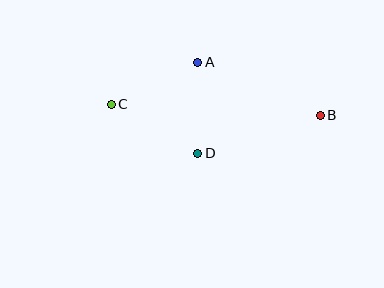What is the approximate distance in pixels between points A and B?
The distance between A and B is approximately 133 pixels.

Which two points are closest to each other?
Points A and D are closest to each other.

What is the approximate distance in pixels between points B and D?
The distance between B and D is approximately 128 pixels.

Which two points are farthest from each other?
Points B and C are farthest from each other.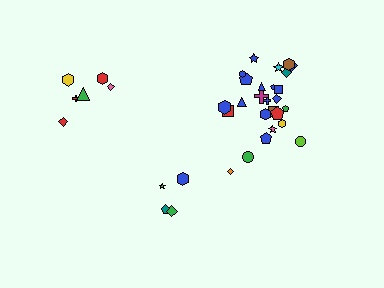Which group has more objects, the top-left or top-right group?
The top-right group.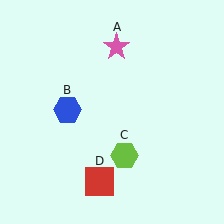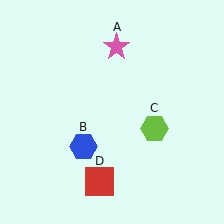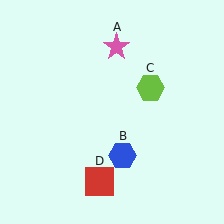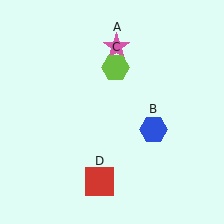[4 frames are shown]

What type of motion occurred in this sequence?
The blue hexagon (object B), lime hexagon (object C) rotated counterclockwise around the center of the scene.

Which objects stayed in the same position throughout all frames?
Pink star (object A) and red square (object D) remained stationary.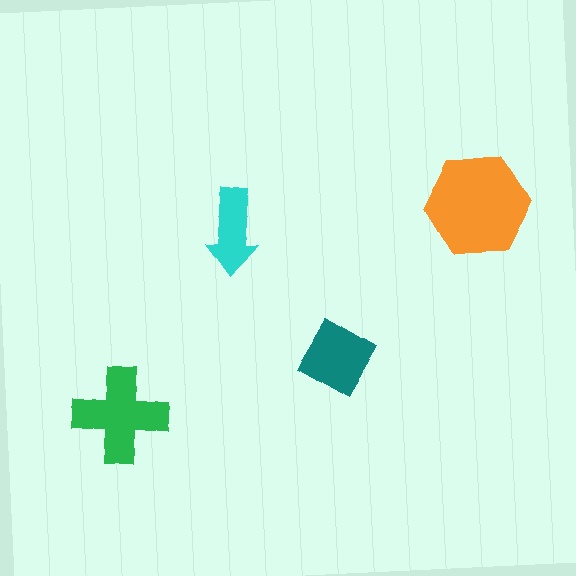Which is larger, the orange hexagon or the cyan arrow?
The orange hexagon.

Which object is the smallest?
The cyan arrow.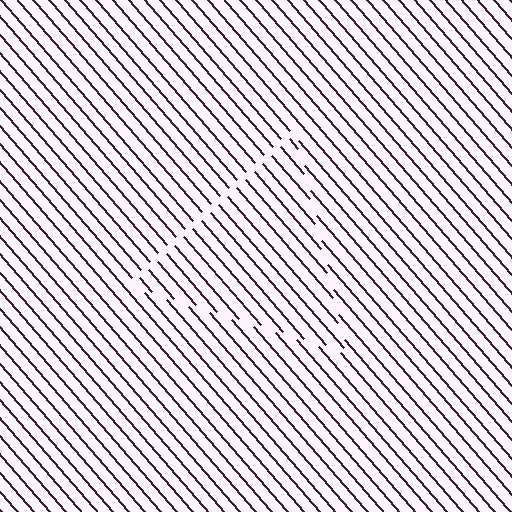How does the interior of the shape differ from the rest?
The interior of the shape contains the same grating, shifted by half a period — the contour is defined by the phase discontinuity where line-ends from the inner and outer gratings abut.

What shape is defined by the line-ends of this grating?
An illusory triangle. The interior of the shape contains the same grating, shifted by half a period — the contour is defined by the phase discontinuity where line-ends from the inner and outer gratings abut.